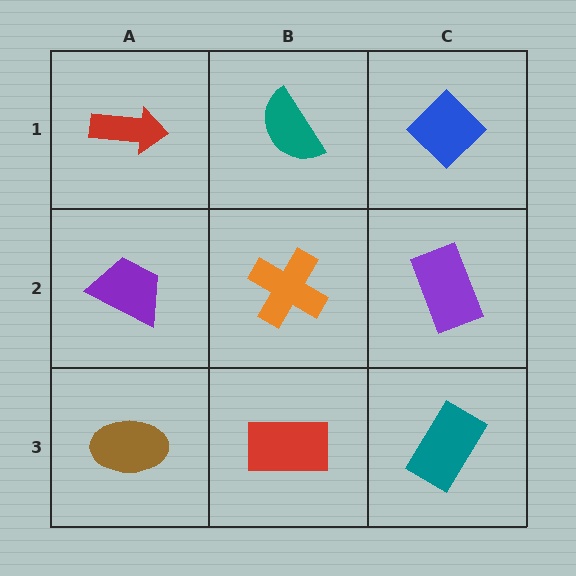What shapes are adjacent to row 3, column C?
A purple rectangle (row 2, column C), a red rectangle (row 3, column B).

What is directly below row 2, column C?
A teal rectangle.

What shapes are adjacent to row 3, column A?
A purple trapezoid (row 2, column A), a red rectangle (row 3, column B).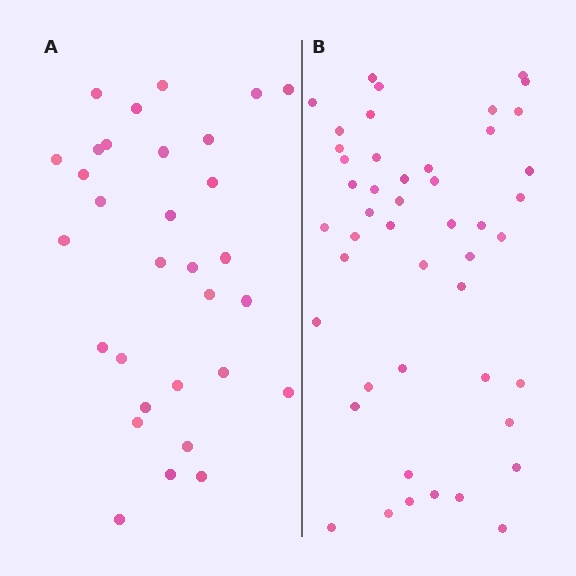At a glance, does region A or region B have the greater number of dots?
Region B (the right region) has more dots.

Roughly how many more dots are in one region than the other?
Region B has approximately 15 more dots than region A.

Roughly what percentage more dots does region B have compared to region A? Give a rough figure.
About 50% more.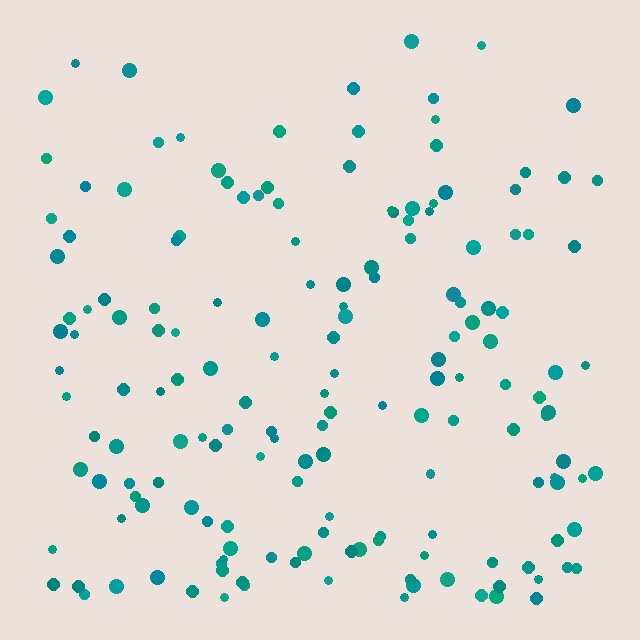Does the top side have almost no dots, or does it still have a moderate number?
Still a moderate number, just noticeably fewer than the bottom.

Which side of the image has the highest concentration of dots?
The bottom.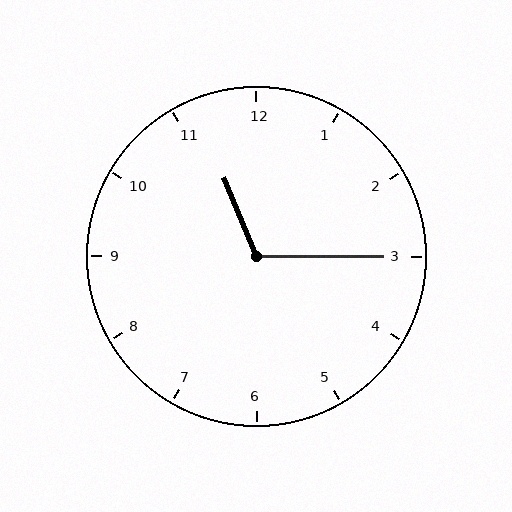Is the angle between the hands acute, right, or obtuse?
It is obtuse.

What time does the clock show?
11:15.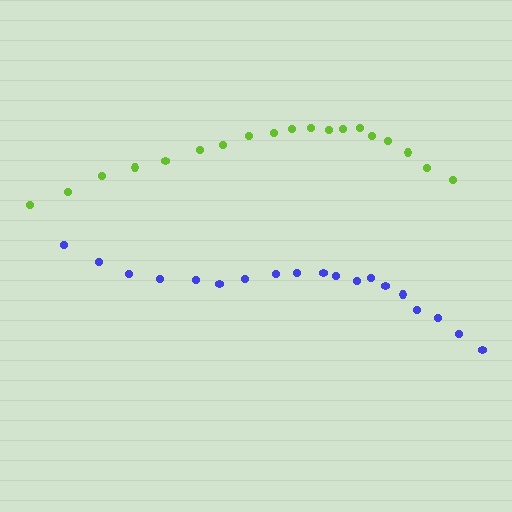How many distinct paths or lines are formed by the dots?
There are 2 distinct paths.